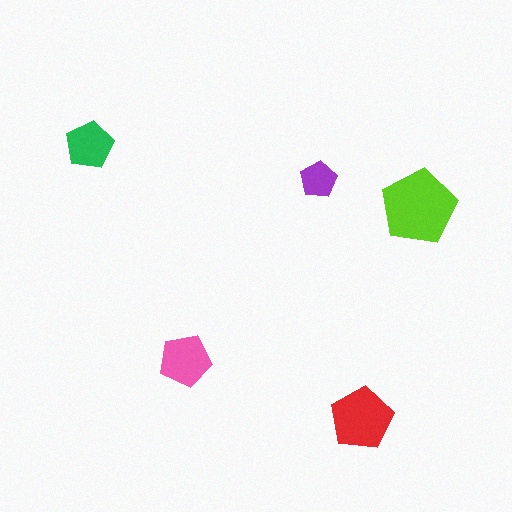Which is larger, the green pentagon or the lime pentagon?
The lime one.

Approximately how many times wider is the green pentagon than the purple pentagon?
About 1.5 times wider.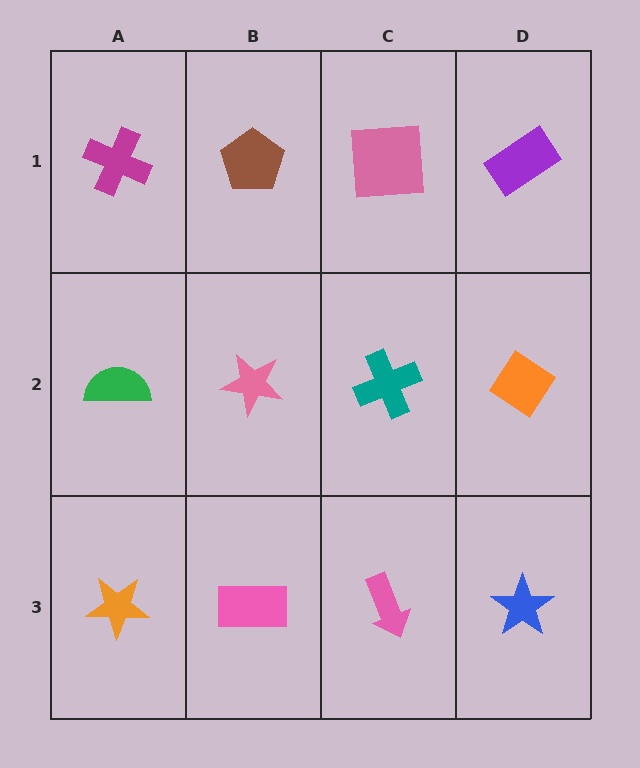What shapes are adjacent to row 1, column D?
An orange diamond (row 2, column D), a pink square (row 1, column C).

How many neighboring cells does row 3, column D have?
2.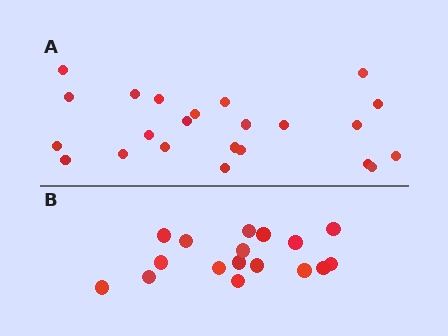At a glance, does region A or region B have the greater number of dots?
Region A (the top region) has more dots.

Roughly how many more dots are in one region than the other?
Region A has about 6 more dots than region B.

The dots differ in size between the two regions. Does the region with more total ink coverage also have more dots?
No. Region B has more total ink coverage because its dots are larger, but region A actually contains more individual dots. Total area can be misleading — the number of items is what matters here.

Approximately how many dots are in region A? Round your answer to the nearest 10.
About 20 dots. (The exact count is 23, which rounds to 20.)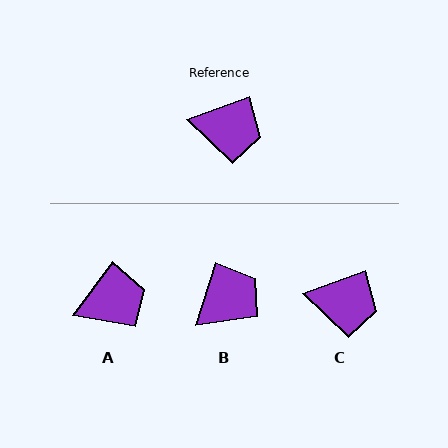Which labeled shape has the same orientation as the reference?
C.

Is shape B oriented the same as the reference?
No, it is off by about 52 degrees.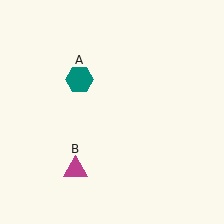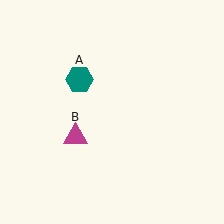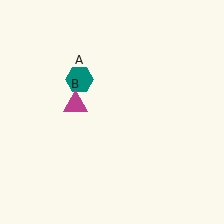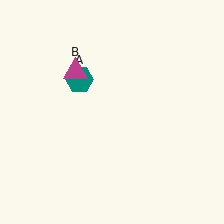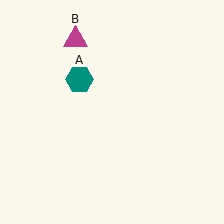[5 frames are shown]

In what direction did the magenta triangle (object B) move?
The magenta triangle (object B) moved up.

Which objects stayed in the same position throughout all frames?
Teal hexagon (object A) remained stationary.